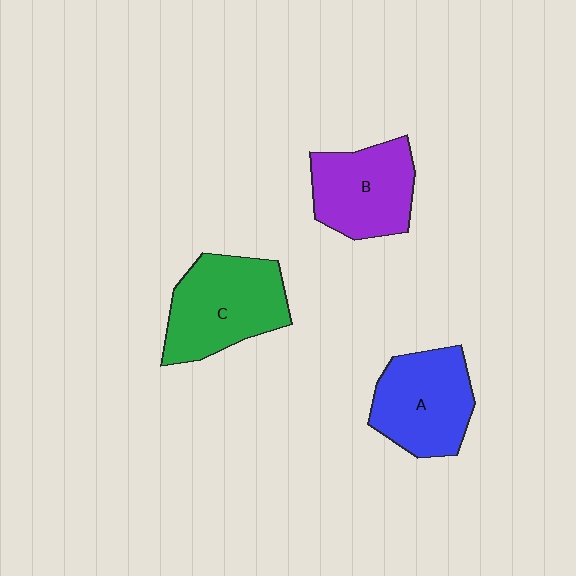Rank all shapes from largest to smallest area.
From largest to smallest: C (green), A (blue), B (purple).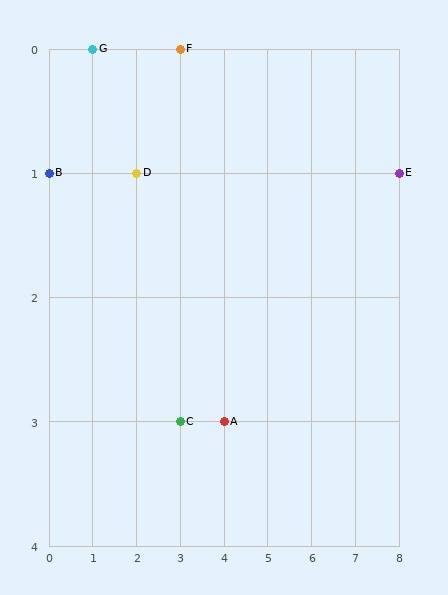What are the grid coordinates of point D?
Point D is at grid coordinates (2, 1).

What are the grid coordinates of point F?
Point F is at grid coordinates (3, 0).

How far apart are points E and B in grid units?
Points E and B are 8 columns apart.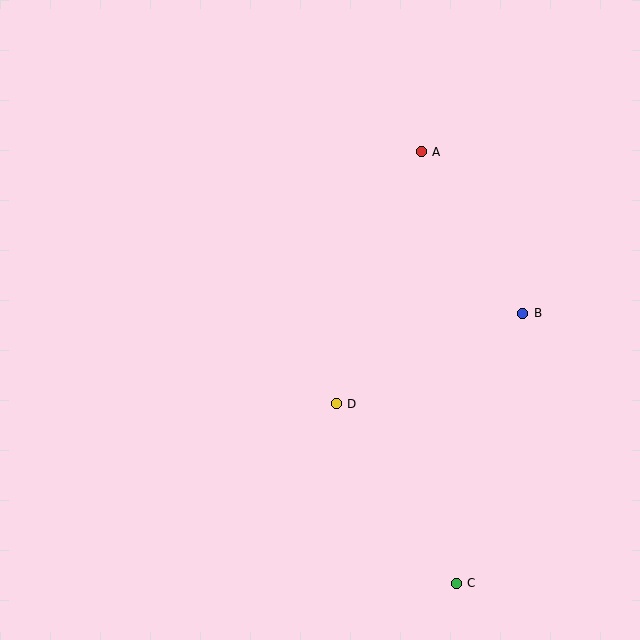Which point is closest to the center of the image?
Point D at (336, 404) is closest to the center.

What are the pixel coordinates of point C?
Point C is at (456, 583).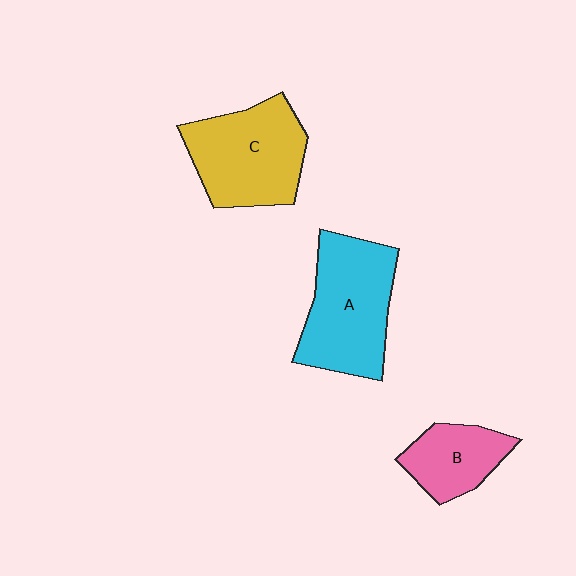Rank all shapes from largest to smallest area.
From largest to smallest: A (cyan), C (yellow), B (pink).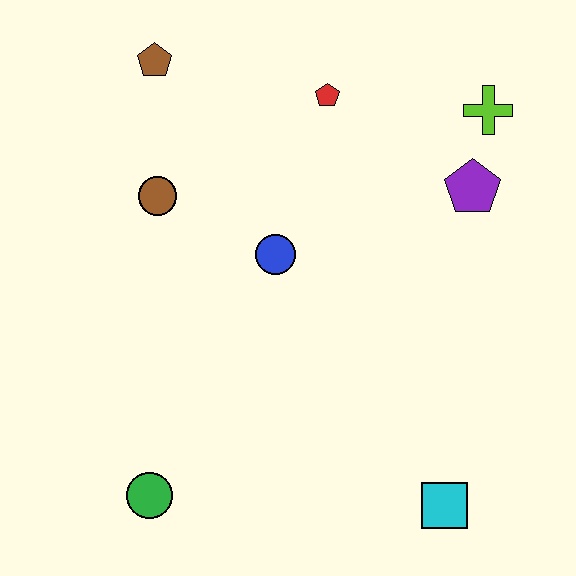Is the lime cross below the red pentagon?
Yes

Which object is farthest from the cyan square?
The brown pentagon is farthest from the cyan square.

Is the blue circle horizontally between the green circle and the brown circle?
No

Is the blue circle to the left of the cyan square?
Yes